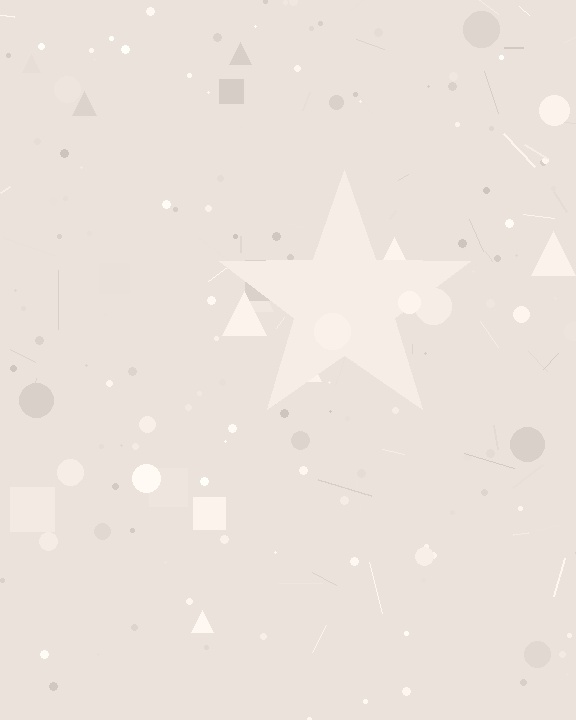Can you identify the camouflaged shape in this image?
The camouflaged shape is a star.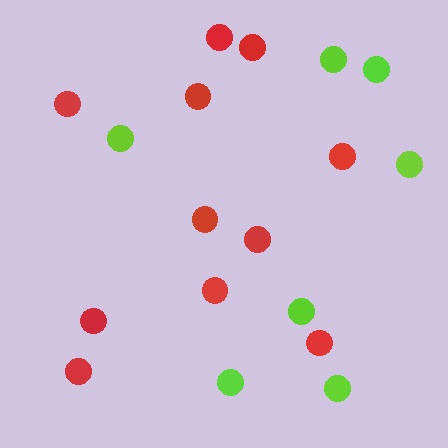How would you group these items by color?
There are 2 groups: one group of red circles (11) and one group of lime circles (7).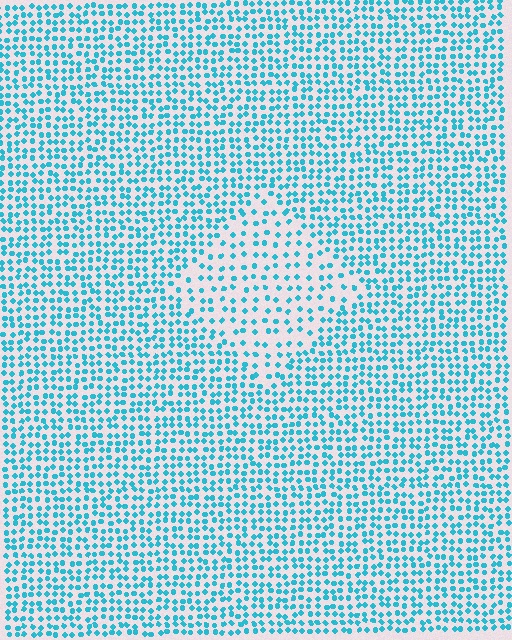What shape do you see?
I see a diamond.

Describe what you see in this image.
The image contains small cyan elements arranged at two different densities. A diamond-shaped region is visible where the elements are less densely packed than the surrounding area.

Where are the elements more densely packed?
The elements are more densely packed outside the diamond boundary.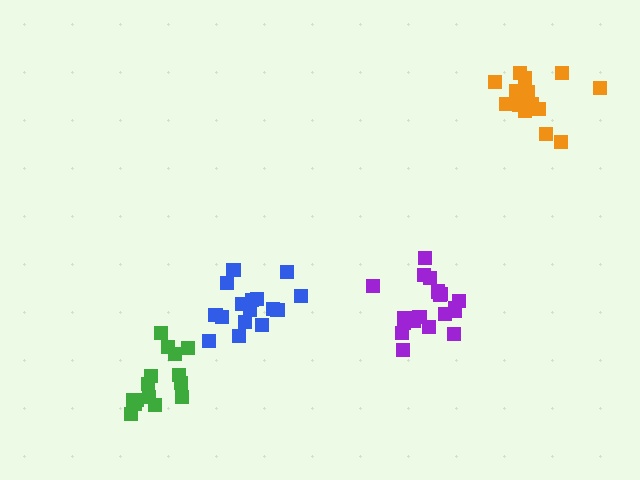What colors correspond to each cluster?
The clusters are colored: purple, blue, green, orange.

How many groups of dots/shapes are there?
There are 4 groups.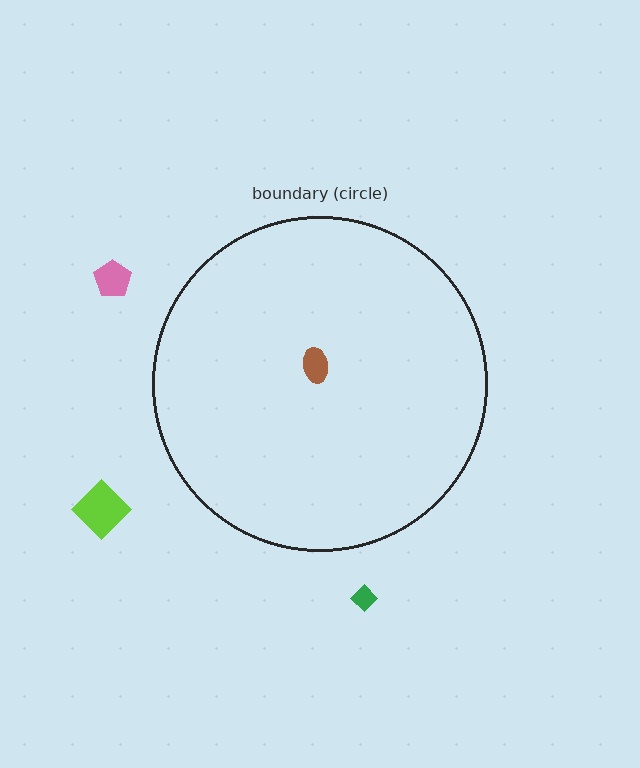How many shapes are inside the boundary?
1 inside, 3 outside.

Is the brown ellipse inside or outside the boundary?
Inside.